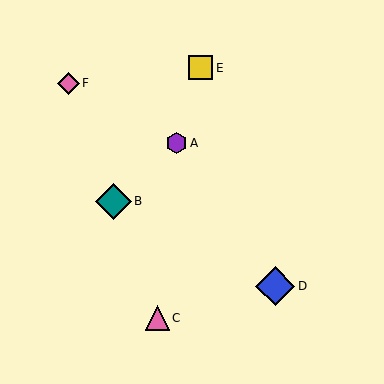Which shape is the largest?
The blue diamond (labeled D) is the largest.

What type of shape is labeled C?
Shape C is a pink triangle.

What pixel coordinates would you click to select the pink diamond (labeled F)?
Click at (68, 83) to select the pink diamond F.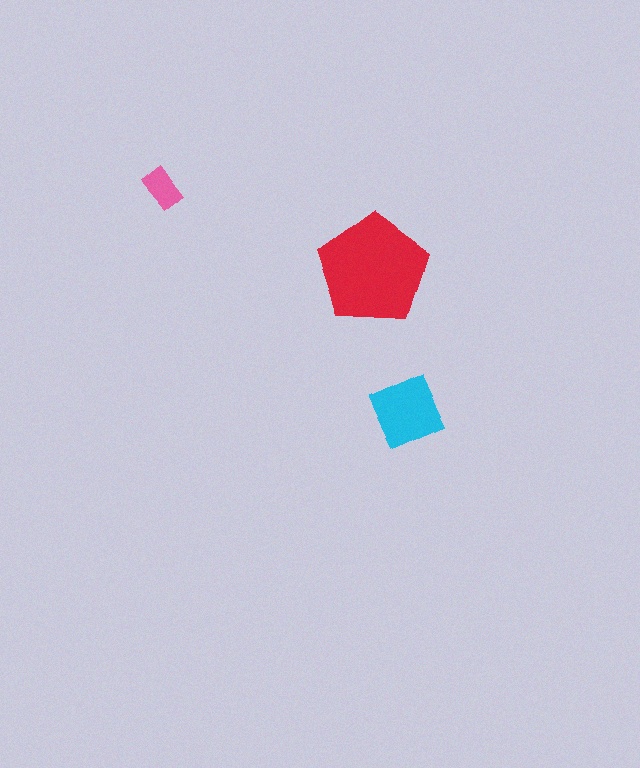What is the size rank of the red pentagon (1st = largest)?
1st.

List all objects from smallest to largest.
The pink rectangle, the cyan diamond, the red pentagon.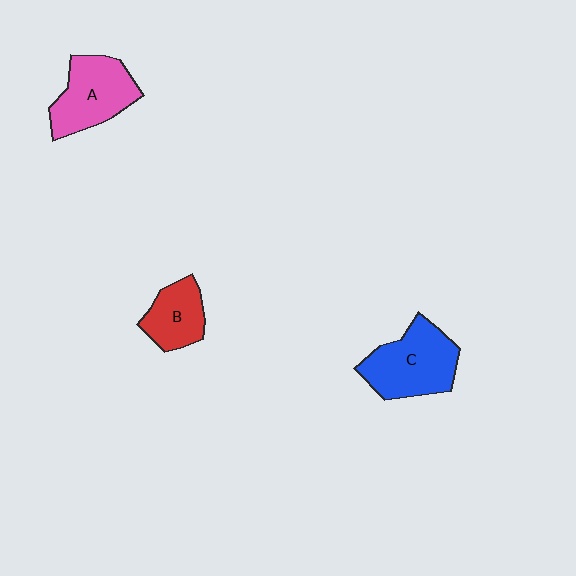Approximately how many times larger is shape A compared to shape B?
Approximately 1.5 times.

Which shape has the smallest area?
Shape B (red).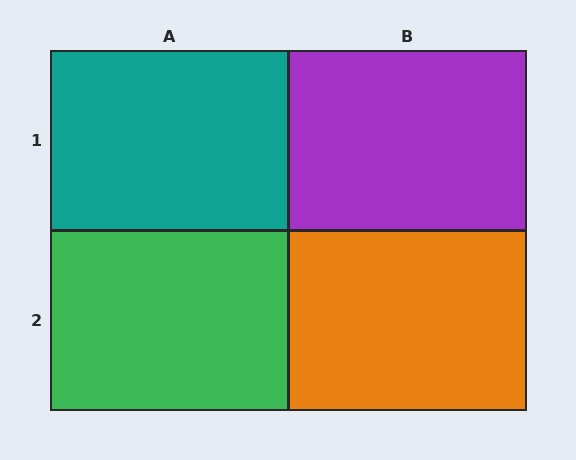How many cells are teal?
1 cell is teal.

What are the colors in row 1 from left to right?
Teal, purple.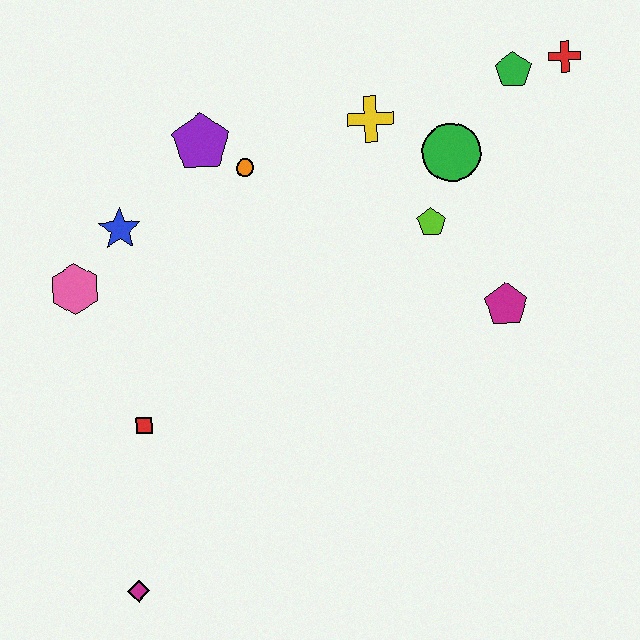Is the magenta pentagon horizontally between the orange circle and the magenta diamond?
No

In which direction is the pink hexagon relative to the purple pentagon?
The pink hexagon is below the purple pentagon.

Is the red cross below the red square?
No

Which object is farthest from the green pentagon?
The magenta diamond is farthest from the green pentagon.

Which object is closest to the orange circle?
The purple pentagon is closest to the orange circle.